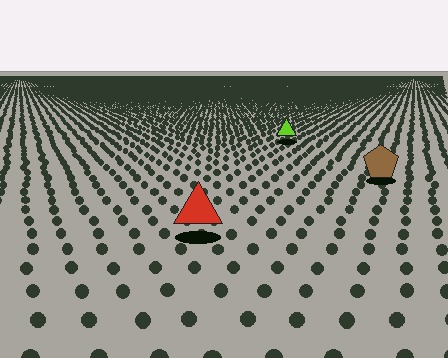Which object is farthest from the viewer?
The lime triangle is farthest from the viewer. It appears smaller and the ground texture around it is denser.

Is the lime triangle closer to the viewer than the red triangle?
No. The red triangle is closer — you can tell from the texture gradient: the ground texture is coarser near it.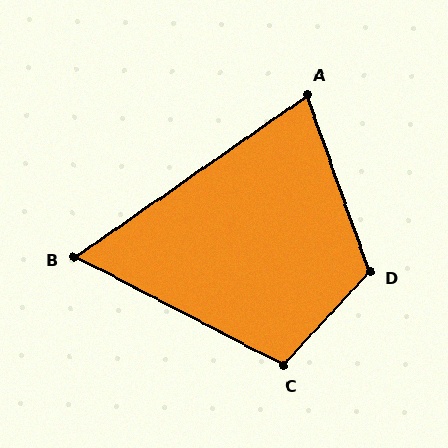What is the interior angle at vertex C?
Approximately 105 degrees (obtuse).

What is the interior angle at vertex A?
Approximately 75 degrees (acute).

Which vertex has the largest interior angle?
D, at approximately 118 degrees.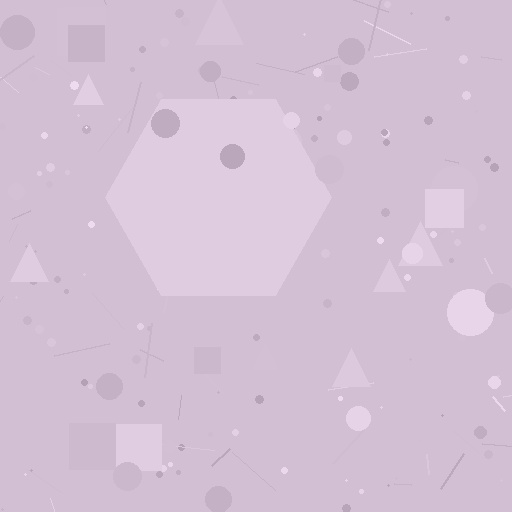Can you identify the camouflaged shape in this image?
The camouflaged shape is a hexagon.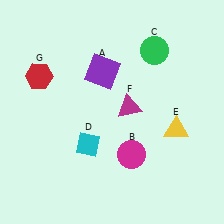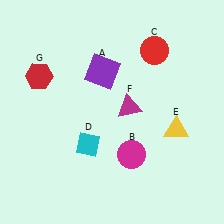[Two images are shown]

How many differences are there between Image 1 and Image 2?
There is 1 difference between the two images.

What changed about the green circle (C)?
In Image 1, C is green. In Image 2, it changed to red.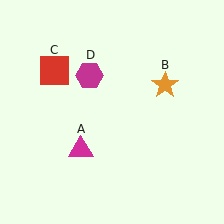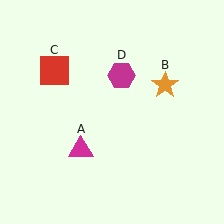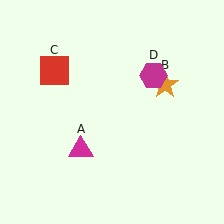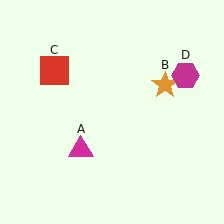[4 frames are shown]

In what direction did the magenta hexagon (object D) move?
The magenta hexagon (object D) moved right.